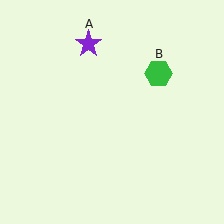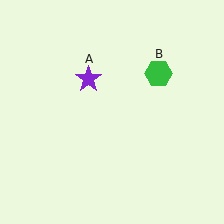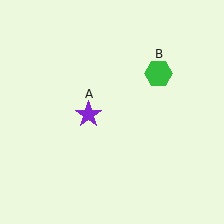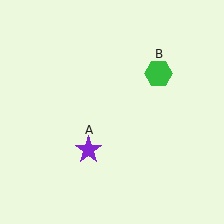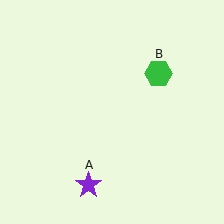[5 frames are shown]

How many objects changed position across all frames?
1 object changed position: purple star (object A).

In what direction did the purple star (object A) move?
The purple star (object A) moved down.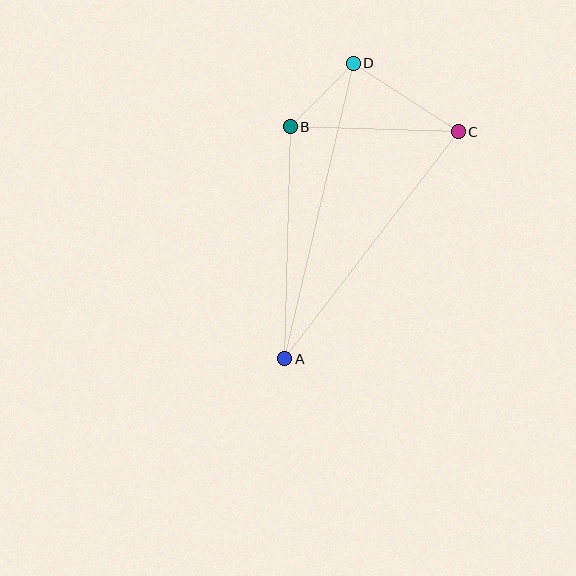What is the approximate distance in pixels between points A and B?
The distance between A and B is approximately 232 pixels.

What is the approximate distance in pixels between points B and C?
The distance between B and C is approximately 168 pixels.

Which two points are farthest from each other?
Points A and D are farthest from each other.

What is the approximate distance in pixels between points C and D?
The distance between C and D is approximately 125 pixels.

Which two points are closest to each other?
Points B and D are closest to each other.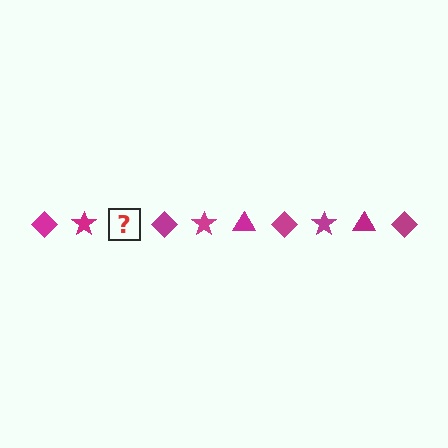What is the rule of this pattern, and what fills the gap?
The rule is that the pattern cycles through diamond, star, triangle shapes in magenta. The gap should be filled with a magenta triangle.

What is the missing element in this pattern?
The missing element is a magenta triangle.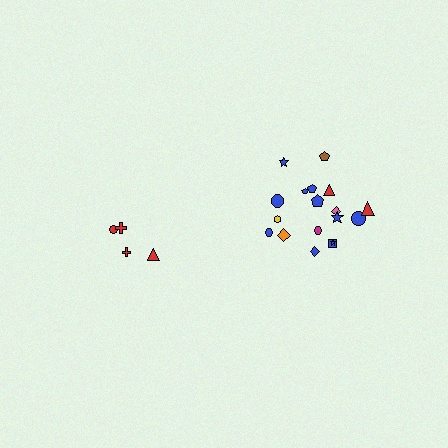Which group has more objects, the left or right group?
The right group.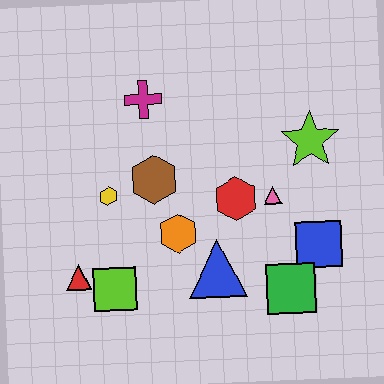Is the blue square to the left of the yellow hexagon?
No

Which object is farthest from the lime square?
The lime star is farthest from the lime square.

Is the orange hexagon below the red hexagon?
Yes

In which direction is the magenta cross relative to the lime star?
The magenta cross is to the left of the lime star.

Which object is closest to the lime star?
The pink triangle is closest to the lime star.